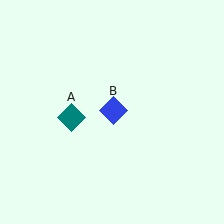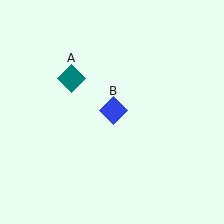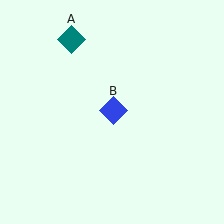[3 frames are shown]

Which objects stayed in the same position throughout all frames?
Blue diamond (object B) remained stationary.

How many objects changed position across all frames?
1 object changed position: teal diamond (object A).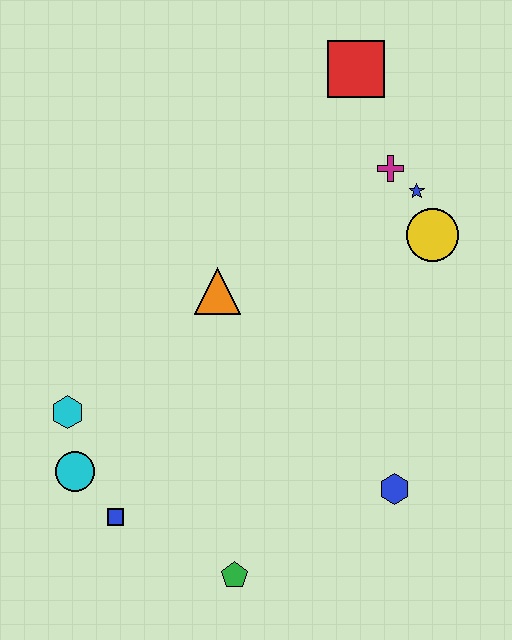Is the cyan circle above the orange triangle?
No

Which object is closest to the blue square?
The cyan circle is closest to the blue square.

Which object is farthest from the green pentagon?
The red square is farthest from the green pentagon.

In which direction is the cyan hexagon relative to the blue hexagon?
The cyan hexagon is to the left of the blue hexagon.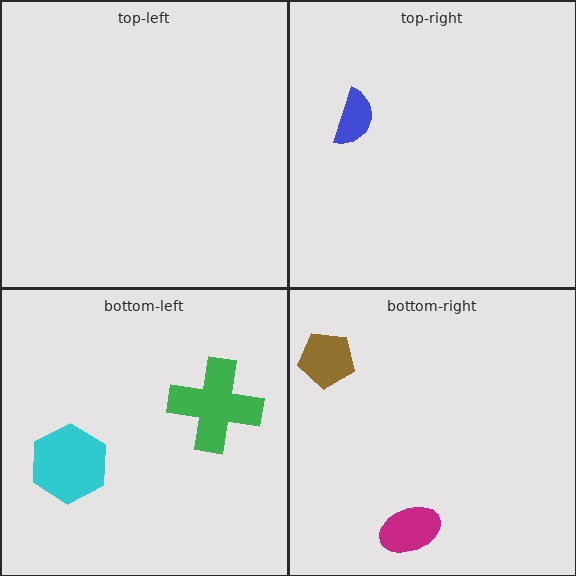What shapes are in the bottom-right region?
The magenta ellipse, the brown pentagon.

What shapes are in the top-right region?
The blue semicircle.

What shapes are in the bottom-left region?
The cyan hexagon, the green cross.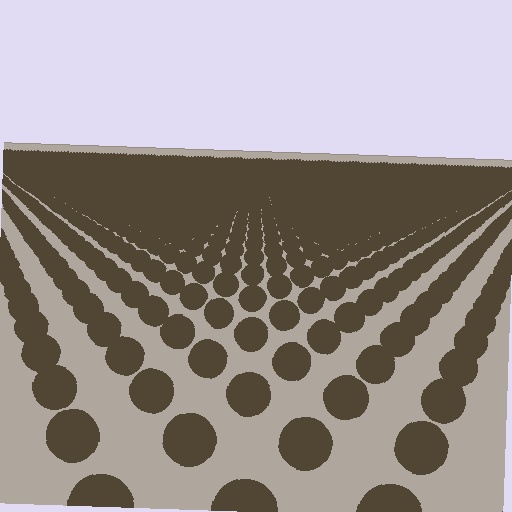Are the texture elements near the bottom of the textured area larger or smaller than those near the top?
Larger. Near the bottom, elements are closer to the viewer and appear at a bigger on-screen size.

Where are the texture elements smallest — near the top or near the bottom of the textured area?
Near the top.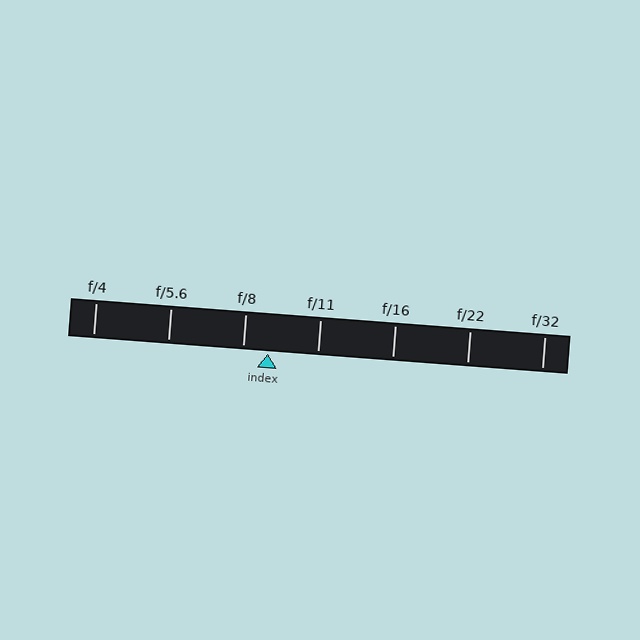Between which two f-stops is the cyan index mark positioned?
The index mark is between f/8 and f/11.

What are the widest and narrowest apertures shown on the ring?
The widest aperture shown is f/4 and the narrowest is f/32.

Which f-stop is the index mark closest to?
The index mark is closest to f/8.